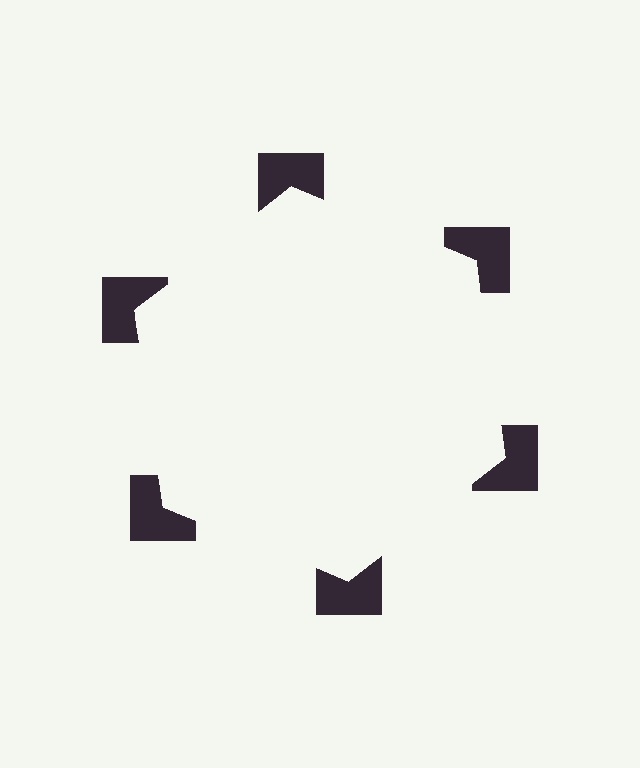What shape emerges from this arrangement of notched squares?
An illusory hexagon — its edges are inferred from the aligned wedge cuts in the notched squares, not physically drawn.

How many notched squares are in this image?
There are 6 — one at each vertex of the illusory hexagon.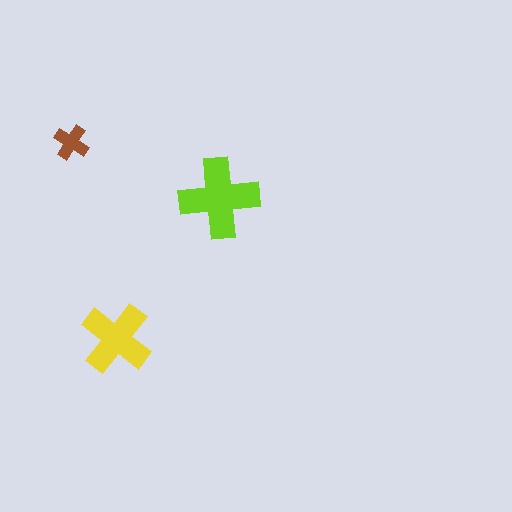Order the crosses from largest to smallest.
the lime one, the yellow one, the brown one.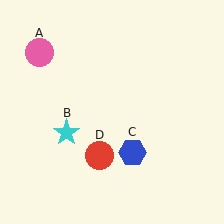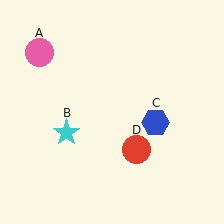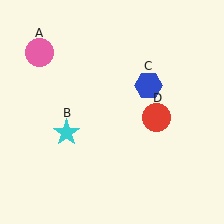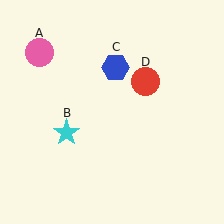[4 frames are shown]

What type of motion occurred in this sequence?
The blue hexagon (object C), red circle (object D) rotated counterclockwise around the center of the scene.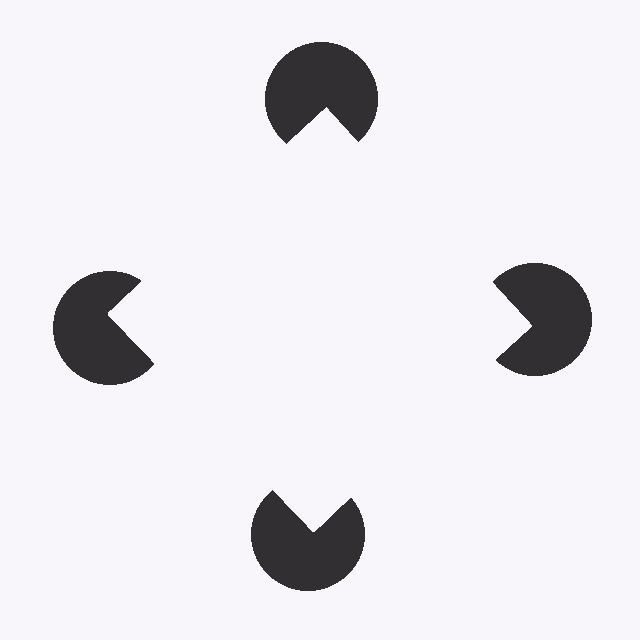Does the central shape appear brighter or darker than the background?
It typically appears slightly brighter than the background, even though no actual brightness change is drawn.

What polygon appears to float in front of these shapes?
An illusory square — its edges are inferred from the aligned wedge cuts in the pac-man discs, not physically drawn.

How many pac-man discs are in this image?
There are 4 — one at each vertex of the illusory square.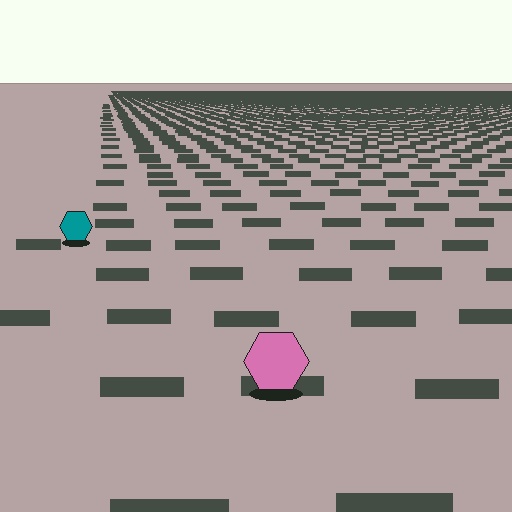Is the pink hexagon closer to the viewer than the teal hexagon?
Yes. The pink hexagon is closer — you can tell from the texture gradient: the ground texture is coarser near it.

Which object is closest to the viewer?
The pink hexagon is closest. The texture marks near it are larger and more spread out.